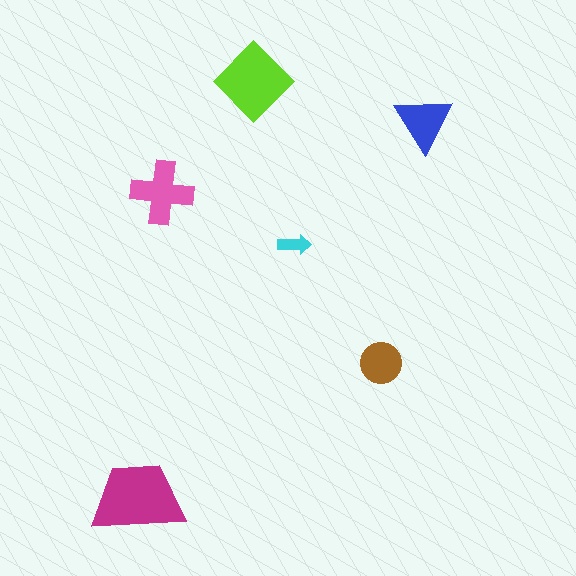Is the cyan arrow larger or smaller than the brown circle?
Smaller.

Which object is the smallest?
The cyan arrow.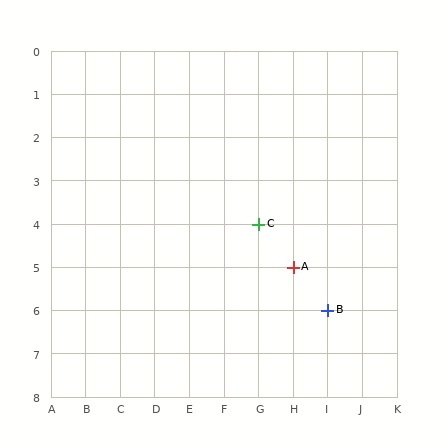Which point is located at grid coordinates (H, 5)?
Point A is at (H, 5).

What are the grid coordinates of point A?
Point A is at grid coordinates (H, 5).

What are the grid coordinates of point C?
Point C is at grid coordinates (G, 4).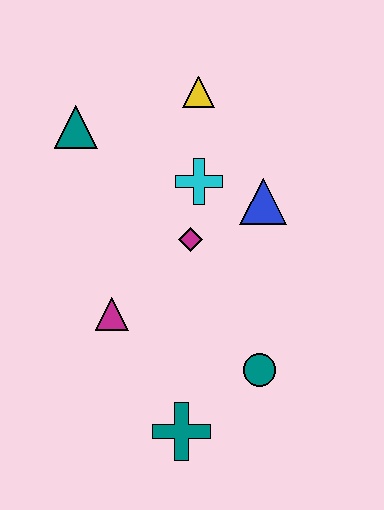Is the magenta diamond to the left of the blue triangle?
Yes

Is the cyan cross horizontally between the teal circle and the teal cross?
Yes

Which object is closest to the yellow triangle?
The cyan cross is closest to the yellow triangle.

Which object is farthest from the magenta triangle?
The yellow triangle is farthest from the magenta triangle.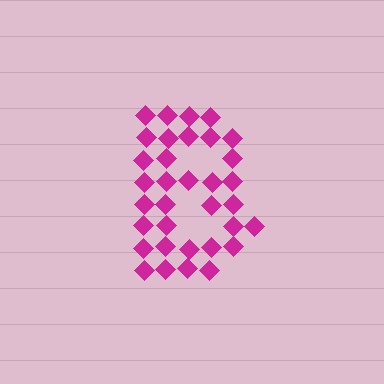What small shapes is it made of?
It is made of small diamonds.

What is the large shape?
The large shape is the letter B.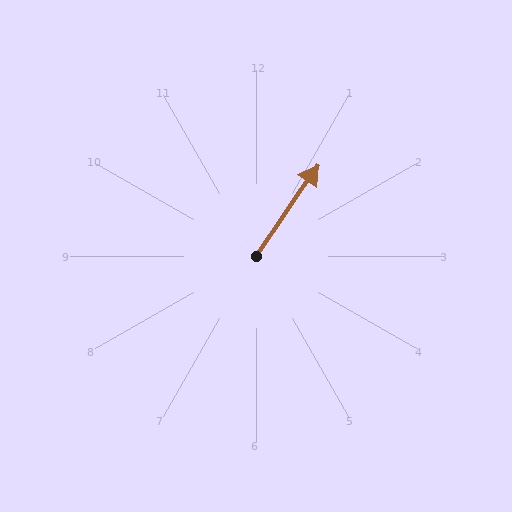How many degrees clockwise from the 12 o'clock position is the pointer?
Approximately 34 degrees.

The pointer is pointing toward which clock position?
Roughly 1 o'clock.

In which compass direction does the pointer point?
Northeast.